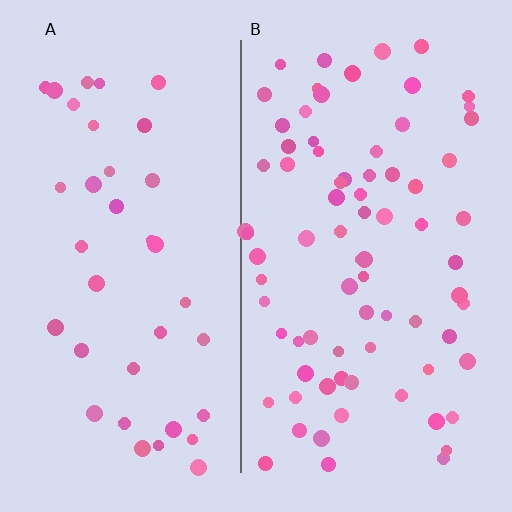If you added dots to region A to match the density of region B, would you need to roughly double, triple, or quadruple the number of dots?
Approximately double.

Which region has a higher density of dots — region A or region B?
B (the right).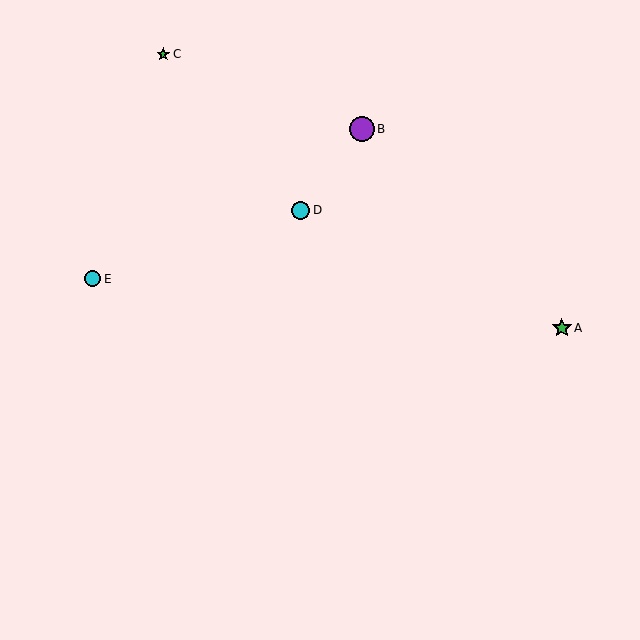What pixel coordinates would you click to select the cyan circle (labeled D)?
Click at (301, 210) to select the cyan circle D.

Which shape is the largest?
The purple circle (labeled B) is the largest.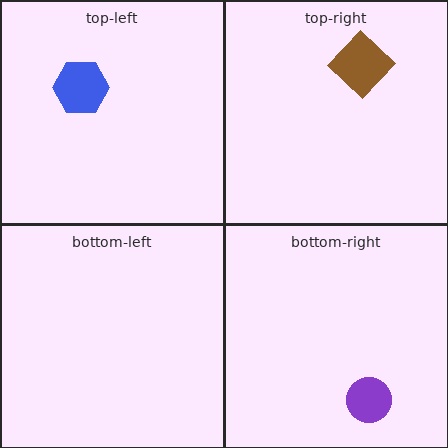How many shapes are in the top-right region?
1.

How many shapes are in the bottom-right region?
1.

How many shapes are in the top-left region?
1.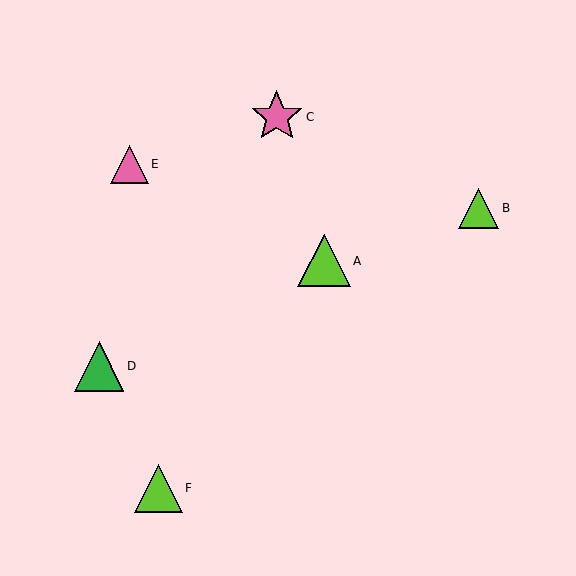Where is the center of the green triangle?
The center of the green triangle is at (99, 366).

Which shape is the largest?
The lime triangle (labeled A) is the largest.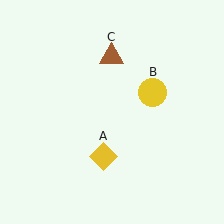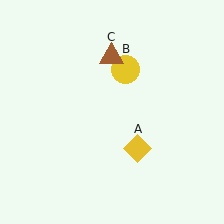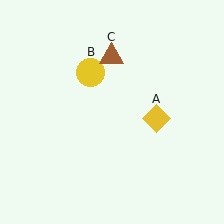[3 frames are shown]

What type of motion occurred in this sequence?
The yellow diamond (object A), yellow circle (object B) rotated counterclockwise around the center of the scene.